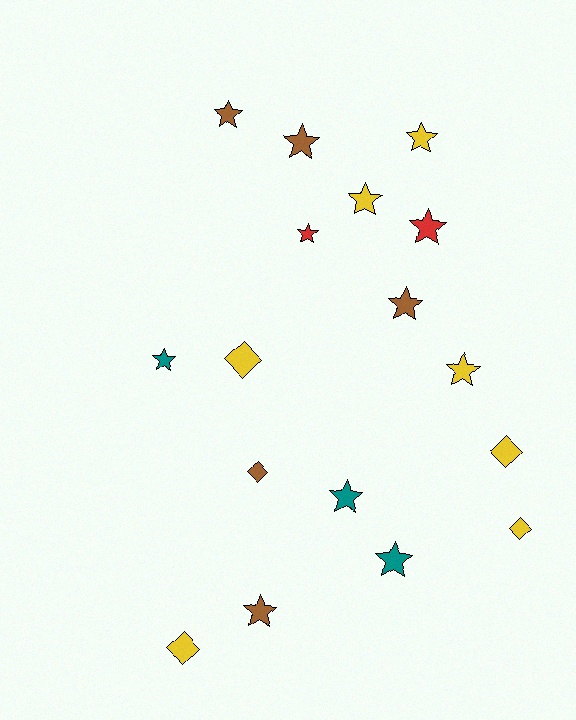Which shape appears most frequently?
Star, with 12 objects.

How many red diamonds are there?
There are no red diamonds.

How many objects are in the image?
There are 17 objects.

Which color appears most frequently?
Yellow, with 7 objects.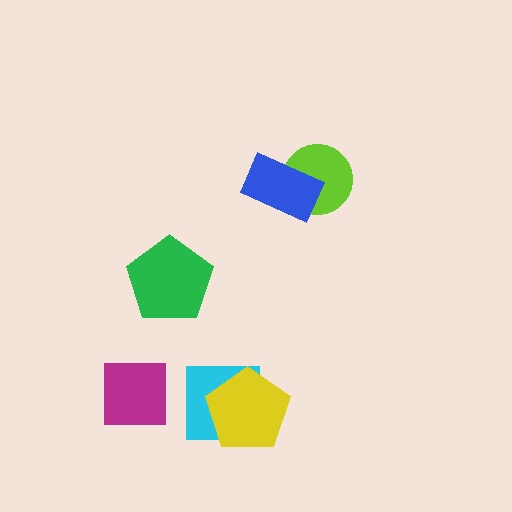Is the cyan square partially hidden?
Yes, it is partially covered by another shape.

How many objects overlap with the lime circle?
1 object overlaps with the lime circle.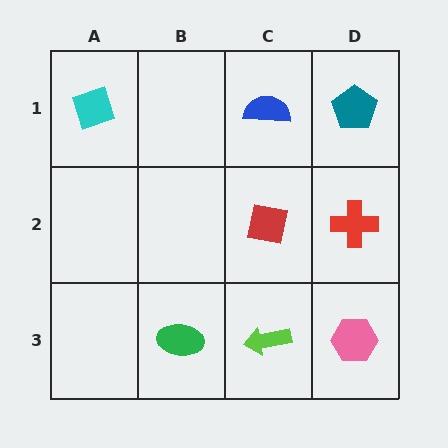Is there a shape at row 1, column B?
No, that cell is empty.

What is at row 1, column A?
A cyan diamond.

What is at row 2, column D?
A red cross.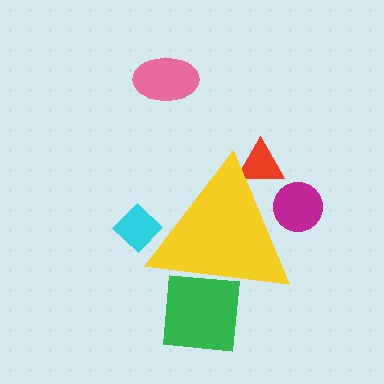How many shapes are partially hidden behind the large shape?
4 shapes are partially hidden.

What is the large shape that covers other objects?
A yellow triangle.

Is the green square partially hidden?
Yes, the green square is partially hidden behind the yellow triangle.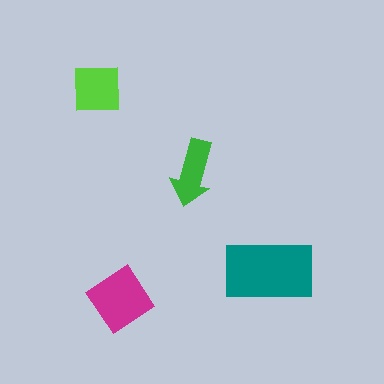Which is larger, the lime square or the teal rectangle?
The teal rectangle.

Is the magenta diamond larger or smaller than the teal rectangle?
Smaller.